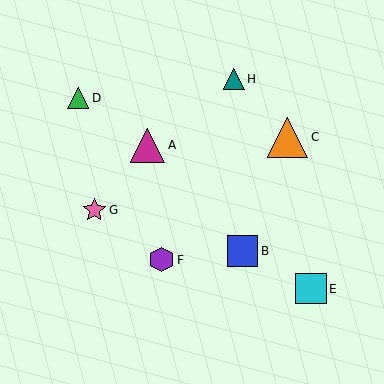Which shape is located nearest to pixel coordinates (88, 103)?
The green triangle (labeled D) at (78, 98) is nearest to that location.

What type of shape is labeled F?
Shape F is a purple hexagon.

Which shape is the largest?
The orange triangle (labeled C) is the largest.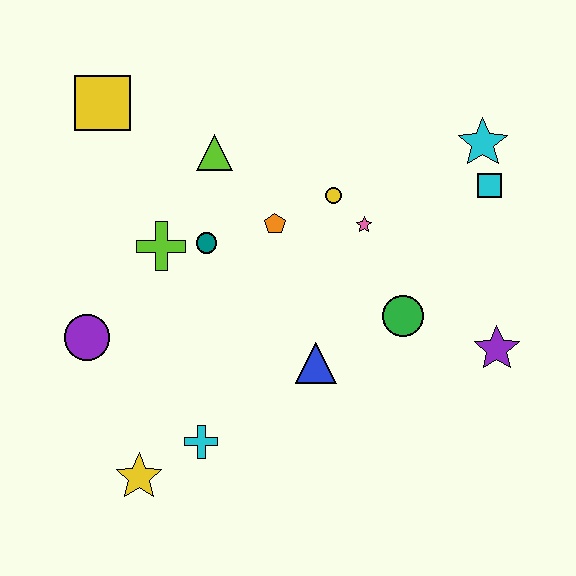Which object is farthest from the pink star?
The yellow star is farthest from the pink star.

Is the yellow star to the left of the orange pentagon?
Yes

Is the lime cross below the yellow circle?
Yes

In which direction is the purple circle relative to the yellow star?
The purple circle is above the yellow star.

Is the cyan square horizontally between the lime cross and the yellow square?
No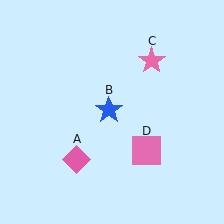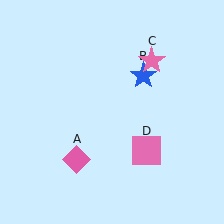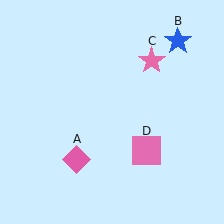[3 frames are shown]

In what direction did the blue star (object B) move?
The blue star (object B) moved up and to the right.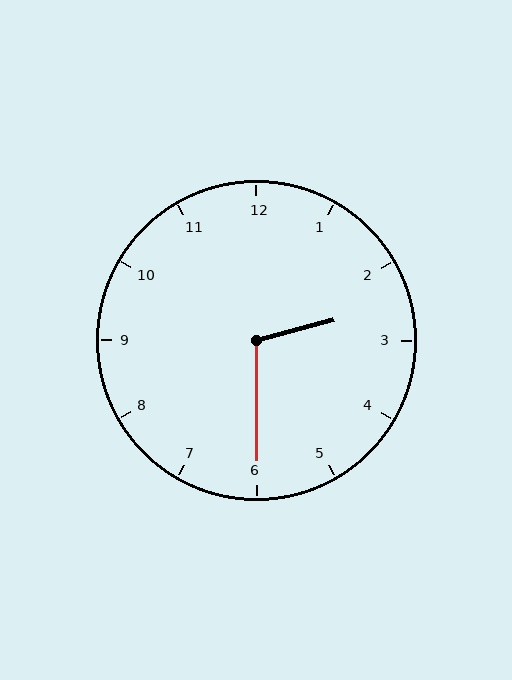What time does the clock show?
2:30.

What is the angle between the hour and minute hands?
Approximately 105 degrees.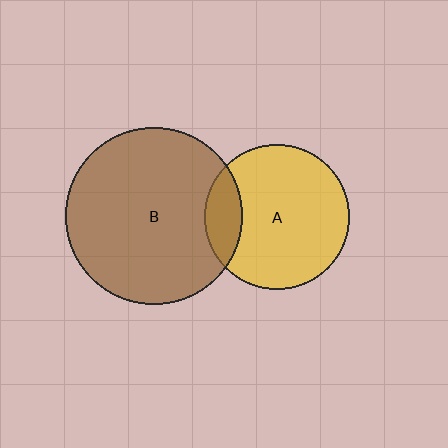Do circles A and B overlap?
Yes.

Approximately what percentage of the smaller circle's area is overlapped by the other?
Approximately 15%.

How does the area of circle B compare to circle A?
Approximately 1.5 times.